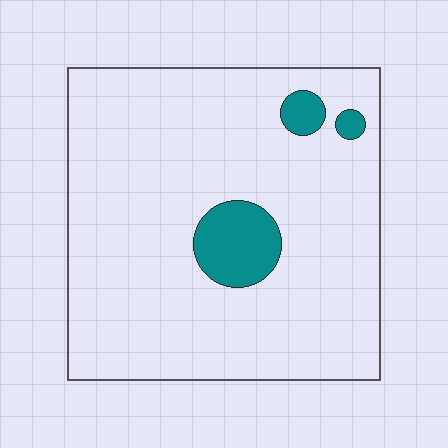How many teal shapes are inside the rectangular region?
3.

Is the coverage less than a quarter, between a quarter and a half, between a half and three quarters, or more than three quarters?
Less than a quarter.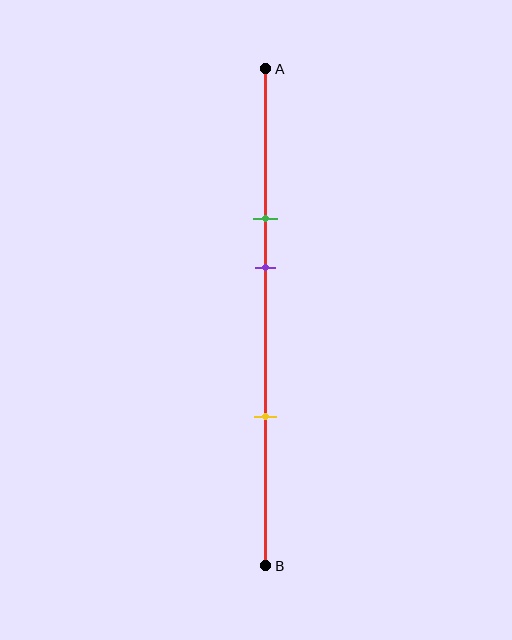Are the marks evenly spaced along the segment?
No, the marks are not evenly spaced.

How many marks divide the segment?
There are 3 marks dividing the segment.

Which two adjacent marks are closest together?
The green and purple marks are the closest adjacent pair.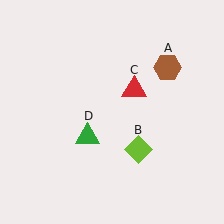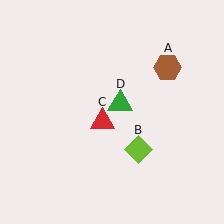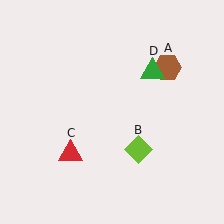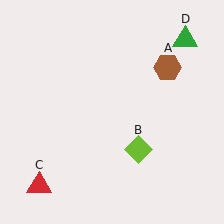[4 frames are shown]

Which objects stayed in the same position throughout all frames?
Brown hexagon (object A) and lime diamond (object B) remained stationary.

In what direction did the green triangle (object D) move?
The green triangle (object D) moved up and to the right.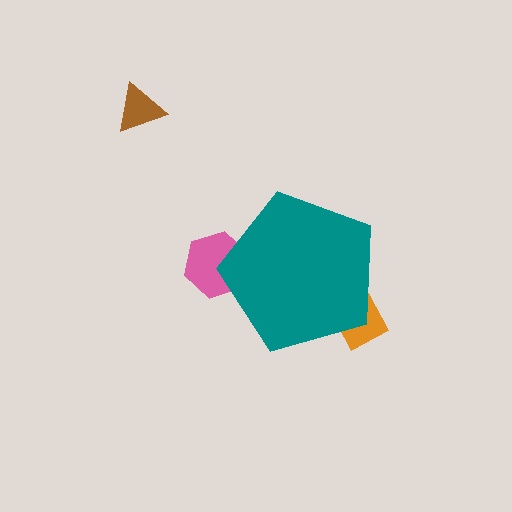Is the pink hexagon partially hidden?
Yes, the pink hexagon is partially hidden behind the teal pentagon.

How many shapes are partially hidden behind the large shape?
2 shapes are partially hidden.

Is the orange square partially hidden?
Yes, the orange square is partially hidden behind the teal pentagon.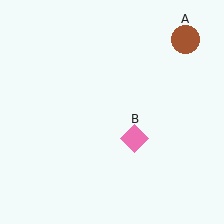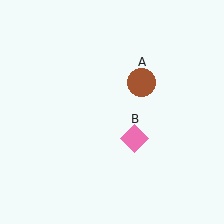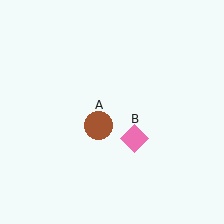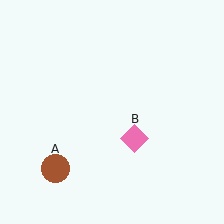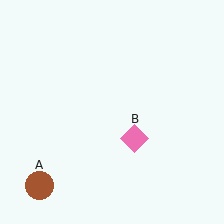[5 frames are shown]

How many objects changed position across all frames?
1 object changed position: brown circle (object A).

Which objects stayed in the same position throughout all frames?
Pink diamond (object B) remained stationary.